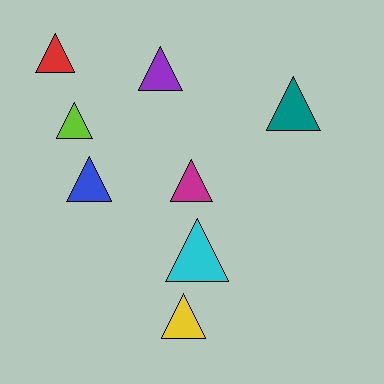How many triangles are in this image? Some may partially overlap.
There are 8 triangles.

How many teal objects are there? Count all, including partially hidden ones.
There is 1 teal object.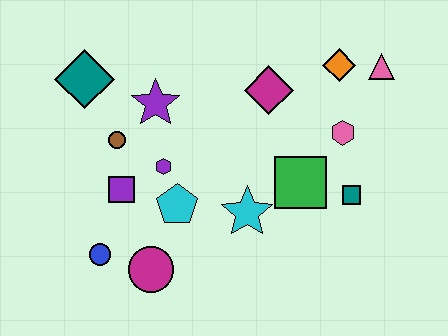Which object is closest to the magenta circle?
The blue circle is closest to the magenta circle.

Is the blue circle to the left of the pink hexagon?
Yes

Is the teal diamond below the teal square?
No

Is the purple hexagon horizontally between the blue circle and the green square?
Yes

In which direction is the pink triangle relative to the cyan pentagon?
The pink triangle is to the right of the cyan pentagon.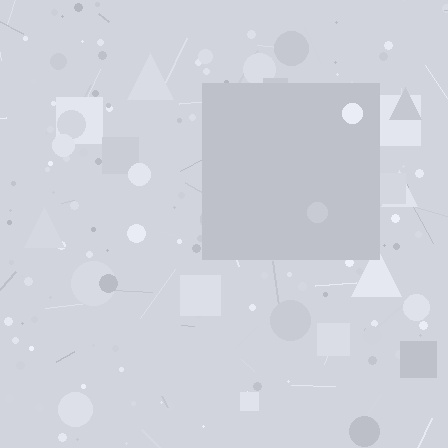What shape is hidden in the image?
A square is hidden in the image.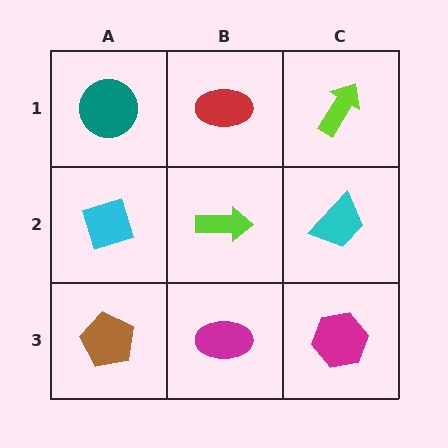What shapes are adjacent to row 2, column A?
A teal circle (row 1, column A), a brown pentagon (row 3, column A), a lime arrow (row 2, column B).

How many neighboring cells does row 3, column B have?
3.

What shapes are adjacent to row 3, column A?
A cyan diamond (row 2, column A), a magenta ellipse (row 3, column B).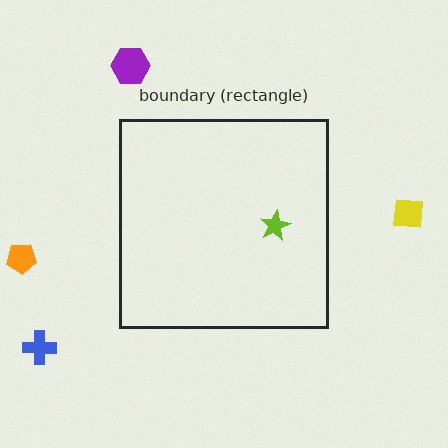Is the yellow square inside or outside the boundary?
Outside.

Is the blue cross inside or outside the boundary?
Outside.